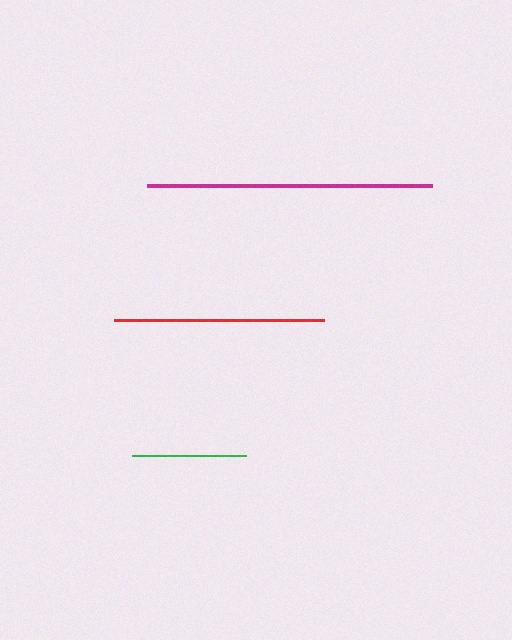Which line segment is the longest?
The magenta line is the longest at approximately 285 pixels.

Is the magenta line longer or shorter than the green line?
The magenta line is longer than the green line.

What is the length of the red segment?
The red segment is approximately 209 pixels long.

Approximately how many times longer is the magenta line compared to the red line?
The magenta line is approximately 1.4 times the length of the red line.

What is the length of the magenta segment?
The magenta segment is approximately 285 pixels long.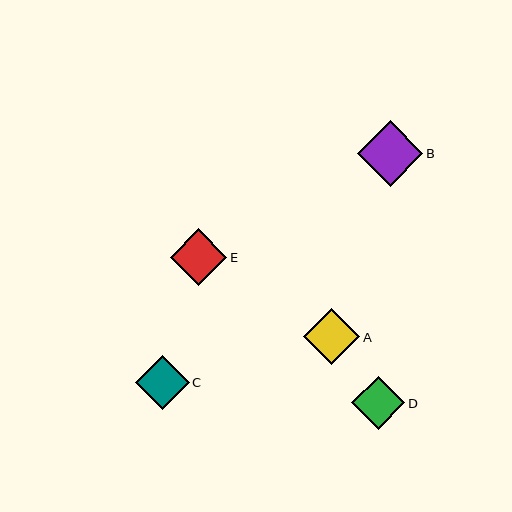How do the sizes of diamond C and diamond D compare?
Diamond C and diamond D are approximately the same size.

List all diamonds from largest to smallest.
From largest to smallest: B, E, A, C, D.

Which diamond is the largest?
Diamond B is the largest with a size of approximately 66 pixels.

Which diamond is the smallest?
Diamond D is the smallest with a size of approximately 53 pixels.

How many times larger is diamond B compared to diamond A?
Diamond B is approximately 1.2 times the size of diamond A.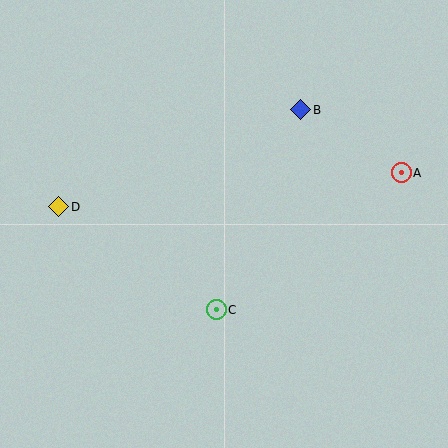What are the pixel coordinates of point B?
Point B is at (301, 110).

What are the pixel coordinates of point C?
Point C is at (216, 310).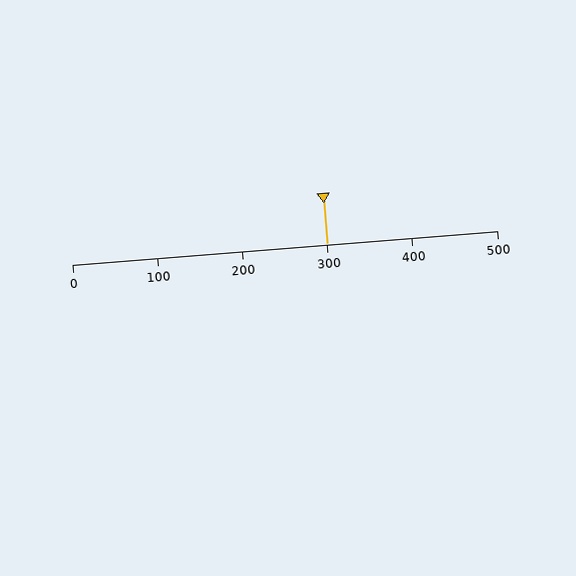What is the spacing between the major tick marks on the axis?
The major ticks are spaced 100 apart.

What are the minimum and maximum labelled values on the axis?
The axis runs from 0 to 500.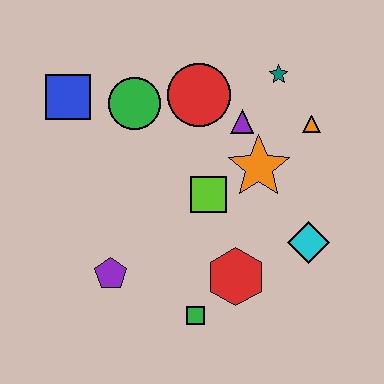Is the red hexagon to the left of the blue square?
No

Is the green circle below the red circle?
Yes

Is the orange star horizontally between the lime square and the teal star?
Yes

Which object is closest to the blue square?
The green circle is closest to the blue square.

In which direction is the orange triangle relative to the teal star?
The orange triangle is below the teal star.